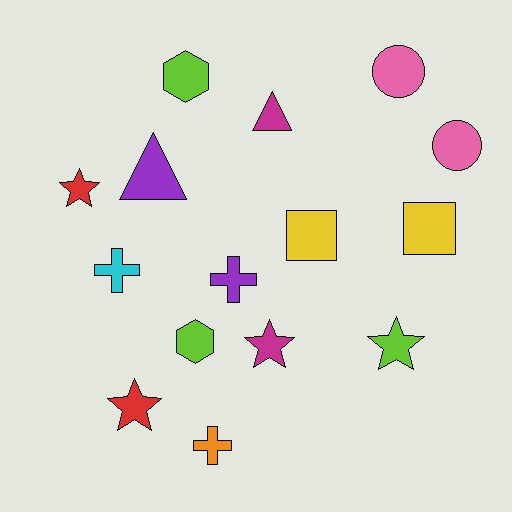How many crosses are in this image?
There are 3 crosses.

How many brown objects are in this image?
There are no brown objects.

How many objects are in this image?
There are 15 objects.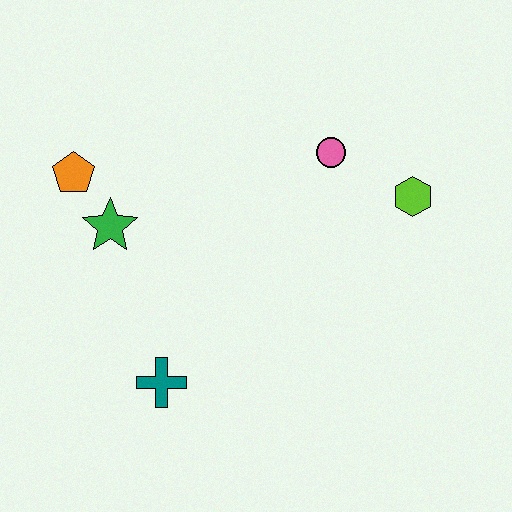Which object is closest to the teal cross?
The green star is closest to the teal cross.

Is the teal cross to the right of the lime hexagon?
No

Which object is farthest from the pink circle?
The teal cross is farthest from the pink circle.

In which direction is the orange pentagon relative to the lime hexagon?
The orange pentagon is to the left of the lime hexagon.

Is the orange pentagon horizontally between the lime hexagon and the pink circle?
No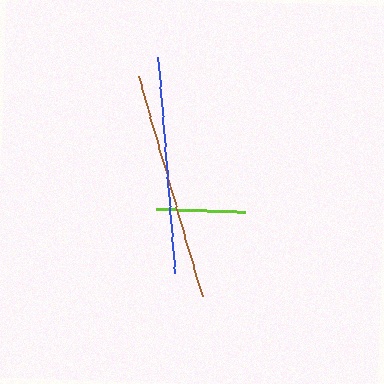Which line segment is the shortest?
The lime line is the shortest at approximately 88 pixels.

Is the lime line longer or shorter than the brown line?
The brown line is longer than the lime line.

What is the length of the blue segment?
The blue segment is approximately 217 pixels long.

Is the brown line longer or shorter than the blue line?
The brown line is longer than the blue line.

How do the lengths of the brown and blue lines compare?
The brown and blue lines are approximately the same length.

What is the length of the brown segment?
The brown segment is approximately 229 pixels long.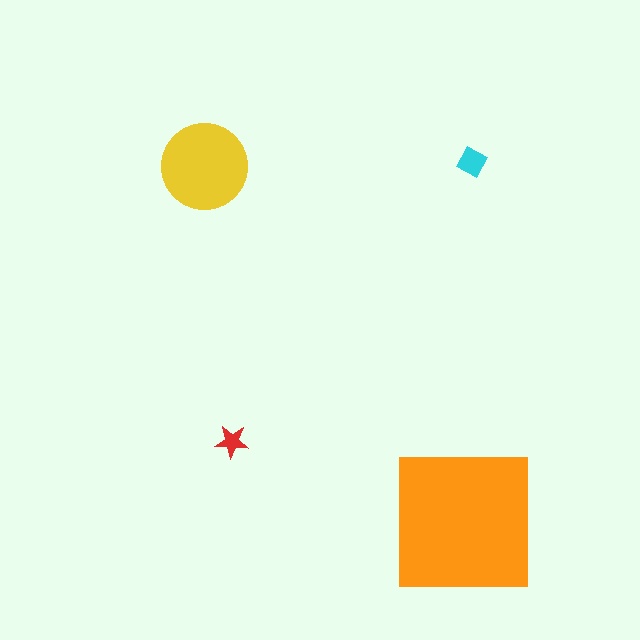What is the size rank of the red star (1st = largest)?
4th.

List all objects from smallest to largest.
The red star, the cyan diamond, the yellow circle, the orange square.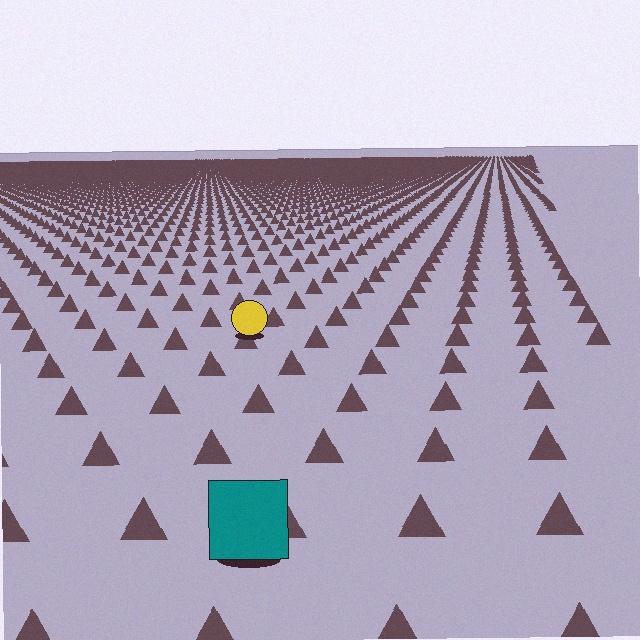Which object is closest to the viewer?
The teal square is closest. The texture marks near it are larger and more spread out.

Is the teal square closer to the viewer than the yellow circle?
Yes. The teal square is closer — you can tell from the texture gradient: the ground texture is coarser near it.